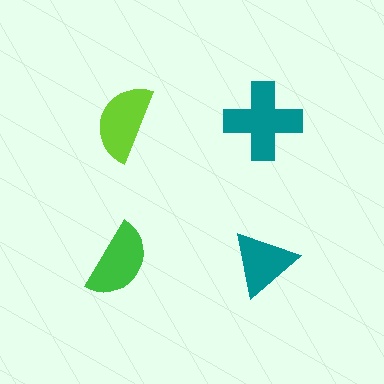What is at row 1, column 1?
A lime semicircle.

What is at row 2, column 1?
A green semicircle.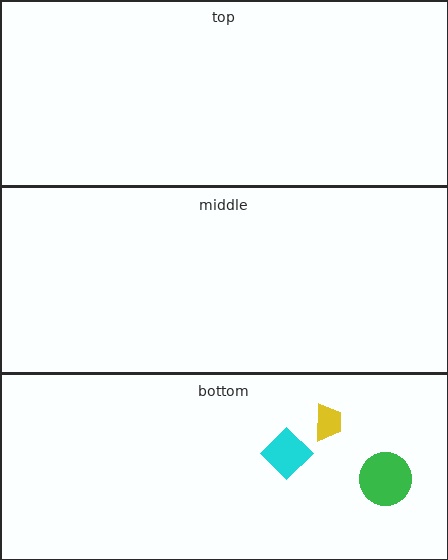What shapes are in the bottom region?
The cyan diamond, the green circle, the yellow trapezoid.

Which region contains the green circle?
The bottom region.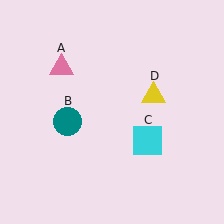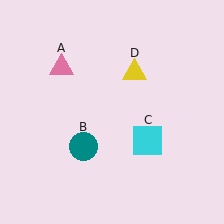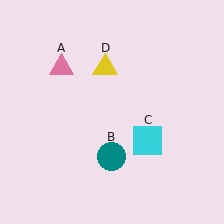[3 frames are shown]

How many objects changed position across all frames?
2 objects changed position: teal circle (object B), yellow triangle (object D).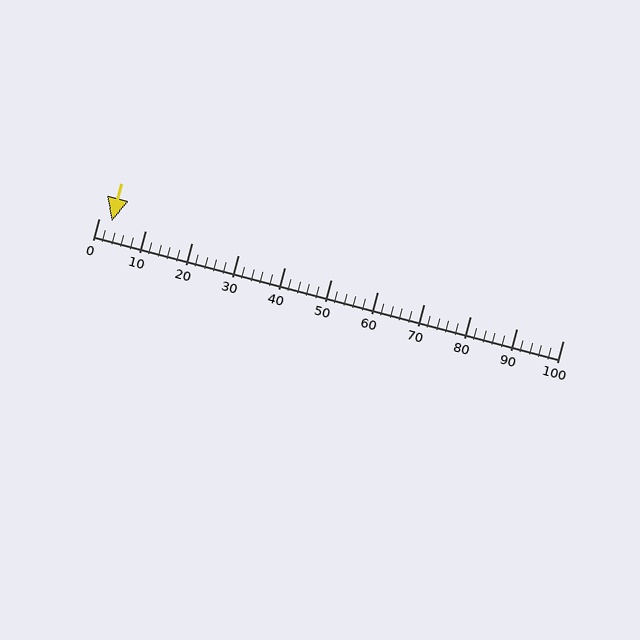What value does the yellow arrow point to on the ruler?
The yellow arrow points to approximately 3.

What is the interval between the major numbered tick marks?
The major tick marks are spaced 10 units apart.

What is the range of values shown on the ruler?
The ruler shows values from 0 to 100.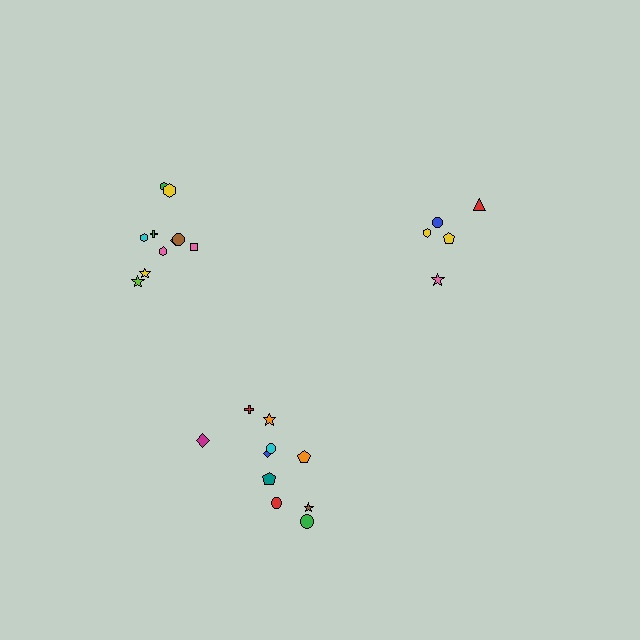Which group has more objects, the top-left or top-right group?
The top-left group.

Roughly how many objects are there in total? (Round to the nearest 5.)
Roughly 25 objects in total.